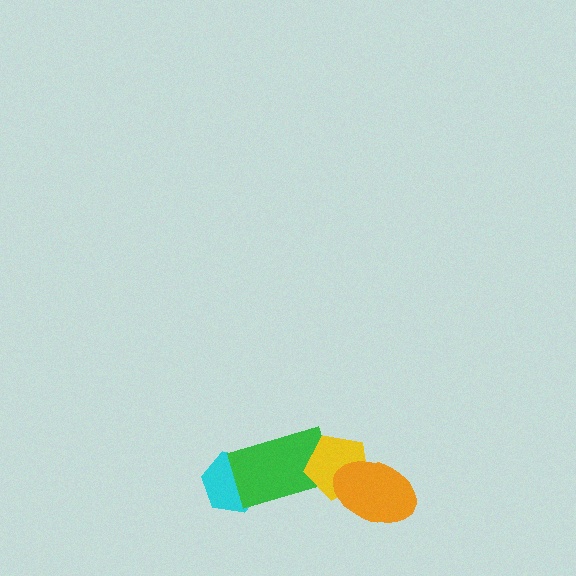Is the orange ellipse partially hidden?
No, no other shape covers it.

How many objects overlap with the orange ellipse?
1 object overlaps with the orange ellipse.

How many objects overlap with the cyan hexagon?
1 object overlaps with the cyan hexagon.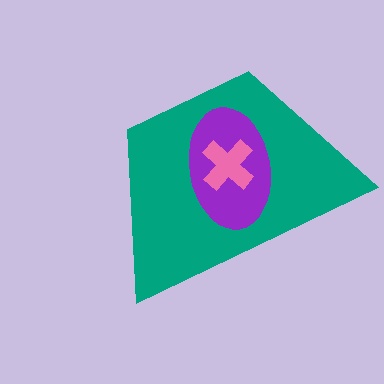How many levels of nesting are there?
3.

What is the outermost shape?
The teal trapezoid.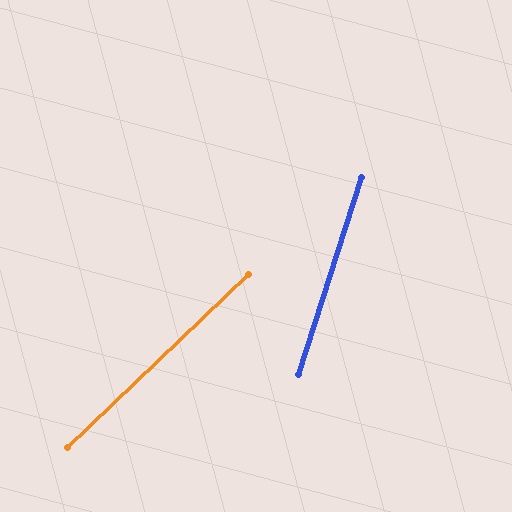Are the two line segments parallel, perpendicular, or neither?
Neither parallel nor perpendicular — they differ by about 29°.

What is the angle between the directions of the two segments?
Approximately 29 degrees.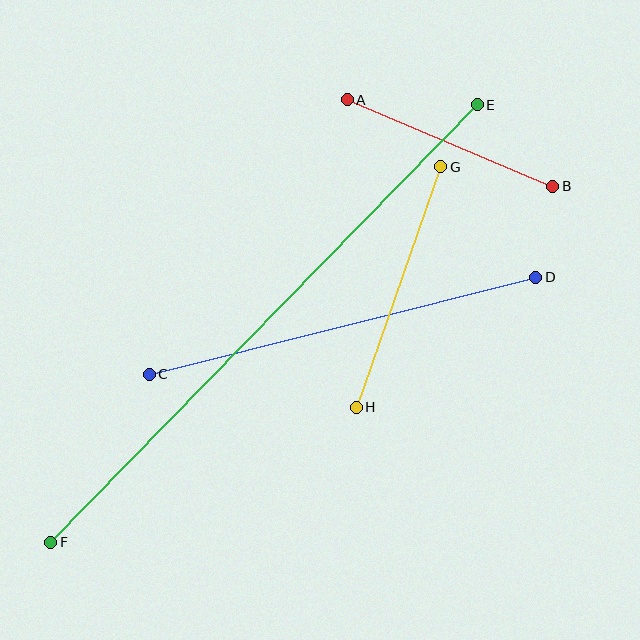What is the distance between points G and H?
The distance is approximately 255 pixels.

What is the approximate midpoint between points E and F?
The midpoint is at approximately (264, 324) pixels.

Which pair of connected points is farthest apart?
Points E and F are farthest apart.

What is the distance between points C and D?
The distance is approximately 399 pixels.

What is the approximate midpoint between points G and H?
The midpoint is at approximately (399, 287) pixels.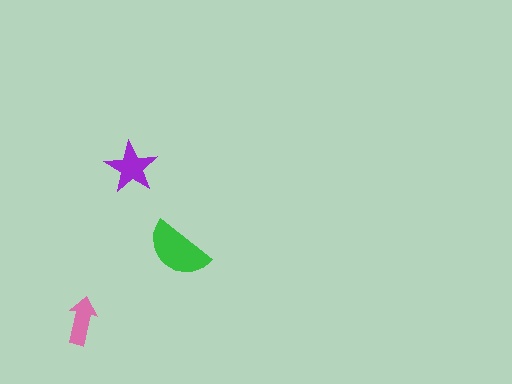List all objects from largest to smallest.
The green semicircle, the purple star, the pink arrow.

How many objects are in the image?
There are 3 objects in the image.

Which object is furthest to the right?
The green semicircle is rightmost.